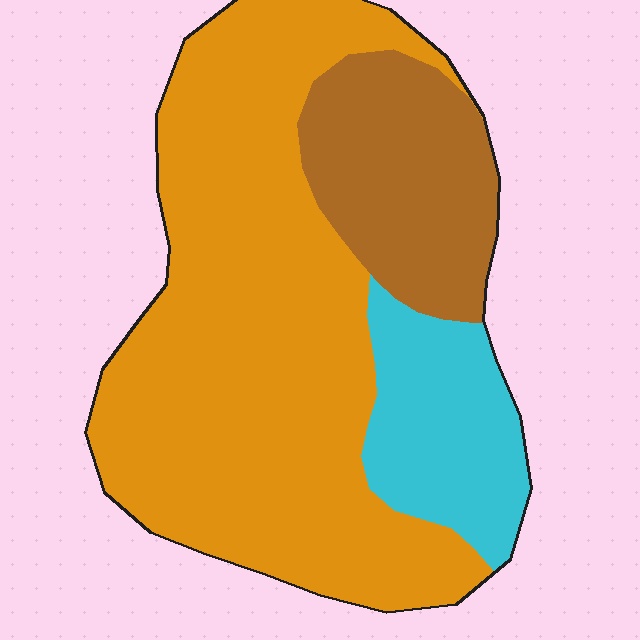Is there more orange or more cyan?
Orange.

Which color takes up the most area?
Orange, at roughly 65%.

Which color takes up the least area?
Cyan, at roughly 15%.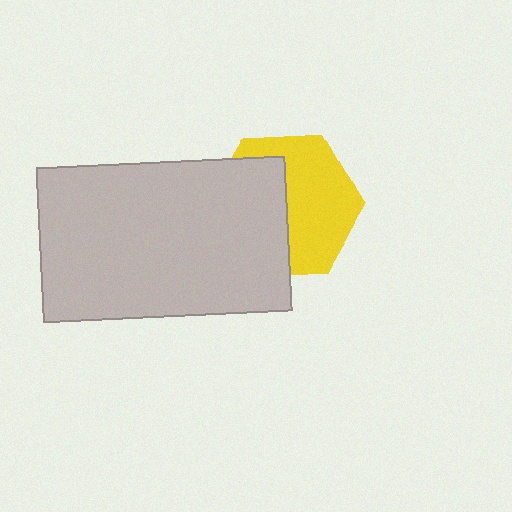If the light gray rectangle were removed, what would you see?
You would see the complete yellow hexagon.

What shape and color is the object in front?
The object in front is a light gray rectangle.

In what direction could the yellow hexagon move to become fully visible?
The yellow hexagon could move right. That would shift it out from behind the light gray rectangle entirely.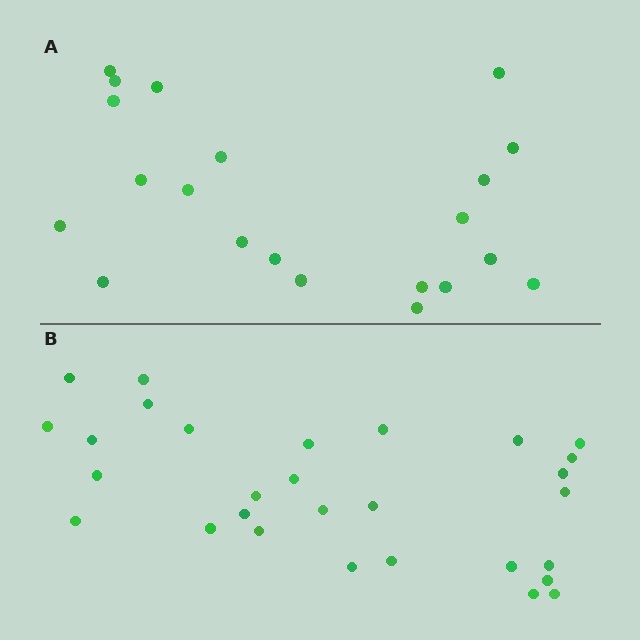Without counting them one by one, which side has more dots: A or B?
Region B (the bottom region) has more dots.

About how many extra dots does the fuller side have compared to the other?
Region B has roughly 8 or so more dots than region A.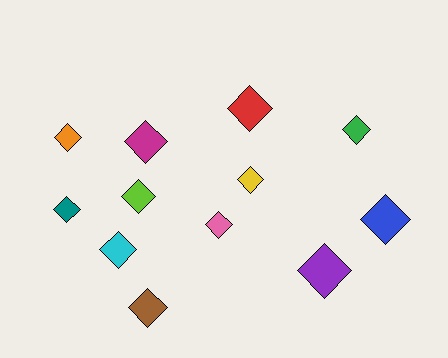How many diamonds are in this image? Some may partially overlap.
There are 12 diamonds.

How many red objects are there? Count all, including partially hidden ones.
There is 1 red object.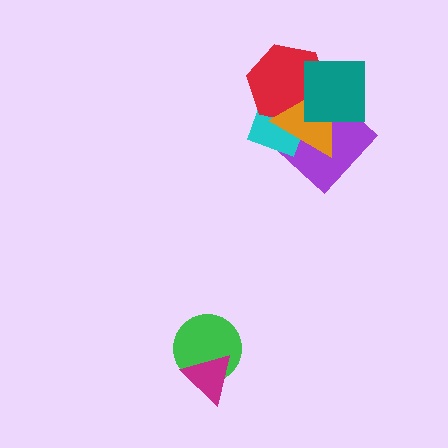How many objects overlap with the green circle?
1 object overlaps with the green circle.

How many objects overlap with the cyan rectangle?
4 objects overlap with the cyan rectangle.